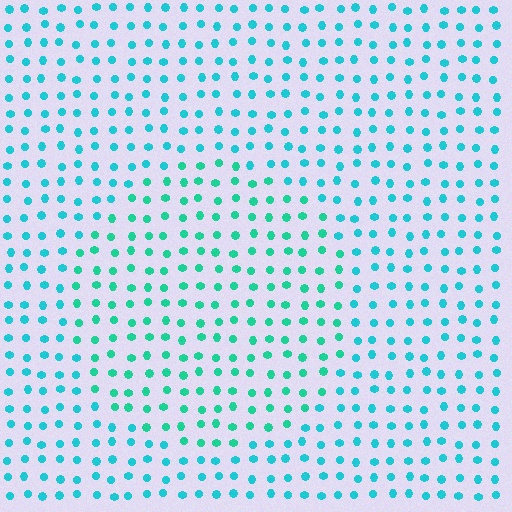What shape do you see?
I see a circle.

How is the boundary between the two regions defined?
The boundary is defined purely by a slight shift in hue (about 23 degrees). Spacing, size, and orientation are identical on both sides.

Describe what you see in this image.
The image is filled with small cyan elements in a uniform arrangement. A circle-shaped region is visible where the elements are tinted to a slightly different hue, forming a subtle color boundary.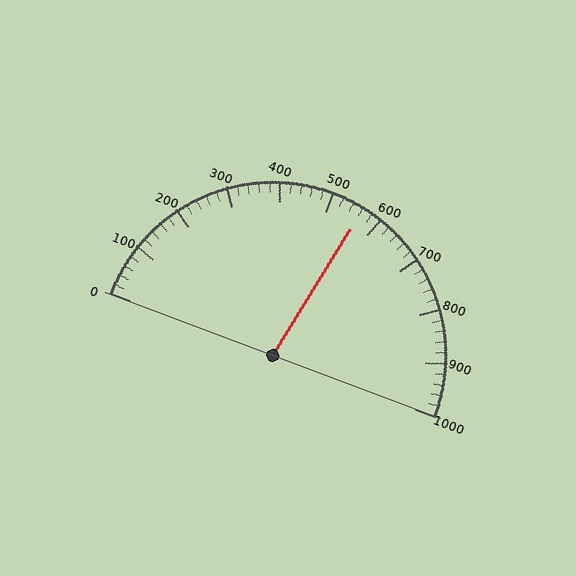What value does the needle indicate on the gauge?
The needle indicates approximately 560.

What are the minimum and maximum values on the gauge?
The gauge ranges from 0 to 1000.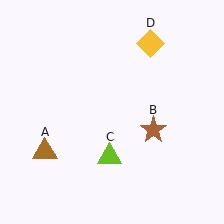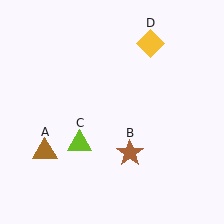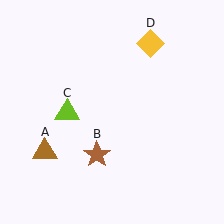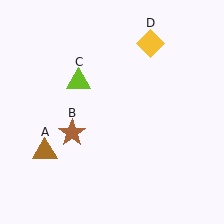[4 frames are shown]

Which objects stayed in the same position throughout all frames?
Brown triangle (object A) and yellow diamond (object D) remained stationary.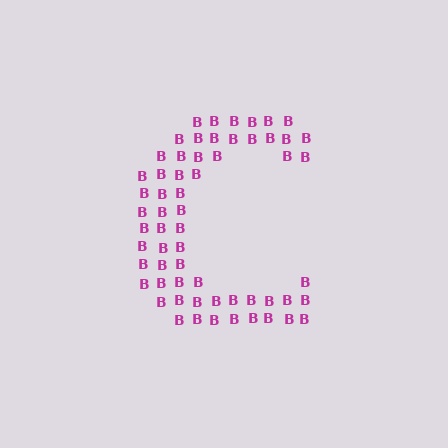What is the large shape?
The large shape is the letter C.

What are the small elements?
The small elements are letter B's.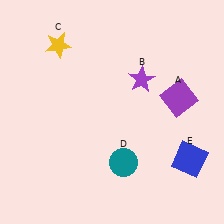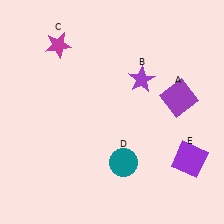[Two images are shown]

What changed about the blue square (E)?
In Image 1, E is blue. In Image 2, it changed to purple.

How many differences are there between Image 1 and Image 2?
There are 2 differences between the two images.